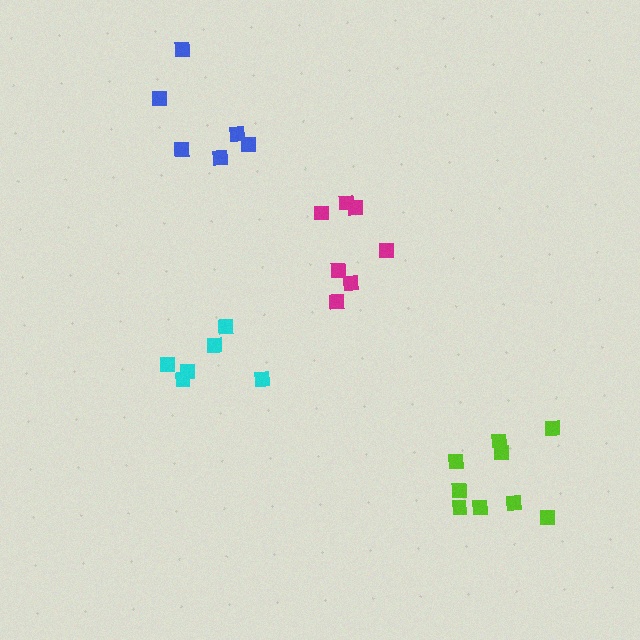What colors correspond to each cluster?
The clusters are colored: lime, blue, magenta, cyan.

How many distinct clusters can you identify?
There are 4 distinct clusters.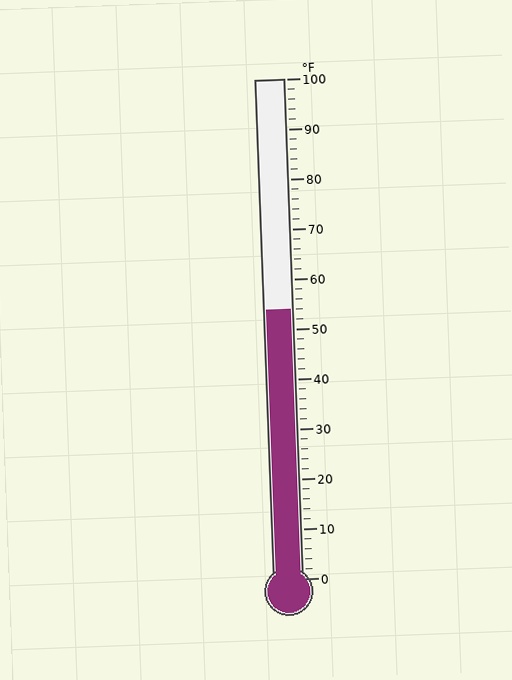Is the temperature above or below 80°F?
The temperature is below 80°F.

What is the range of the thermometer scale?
The thermometer scale ranges from 0°F to 100°F.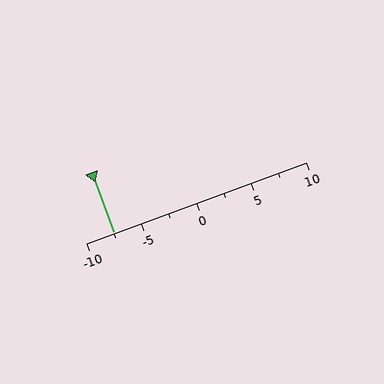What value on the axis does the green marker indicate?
The marker indicates approximately -7.5.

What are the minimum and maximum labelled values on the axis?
The axis runs from -10 to 10.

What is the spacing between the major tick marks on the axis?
The major ticks are spaced 5 apart.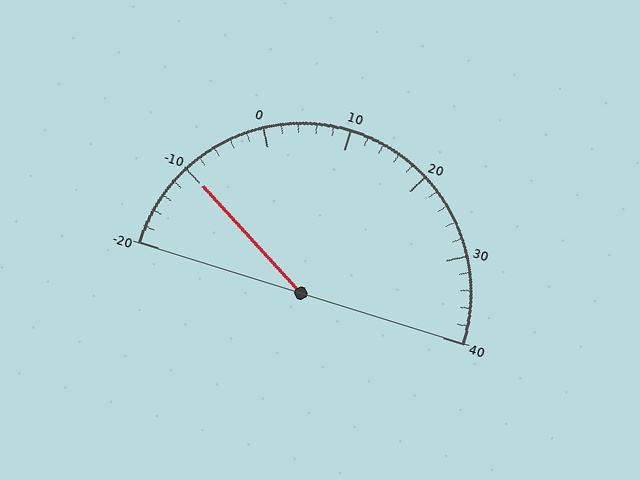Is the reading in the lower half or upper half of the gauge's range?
The reading is in the lower half of the range (-20 to 40).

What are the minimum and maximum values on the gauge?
The gauge ranges from -20 to 40.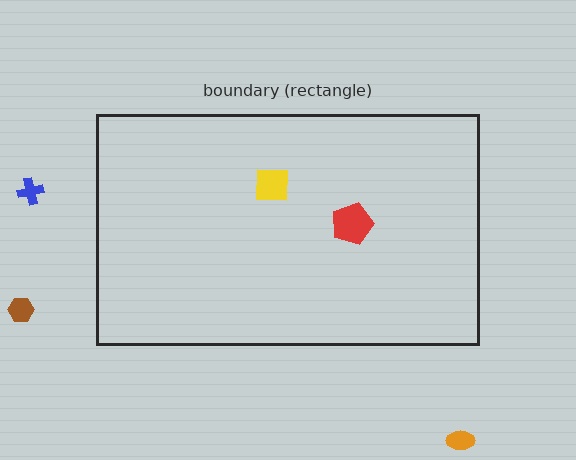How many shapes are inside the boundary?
2 inside, 3 outside.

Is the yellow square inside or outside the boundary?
Inside.